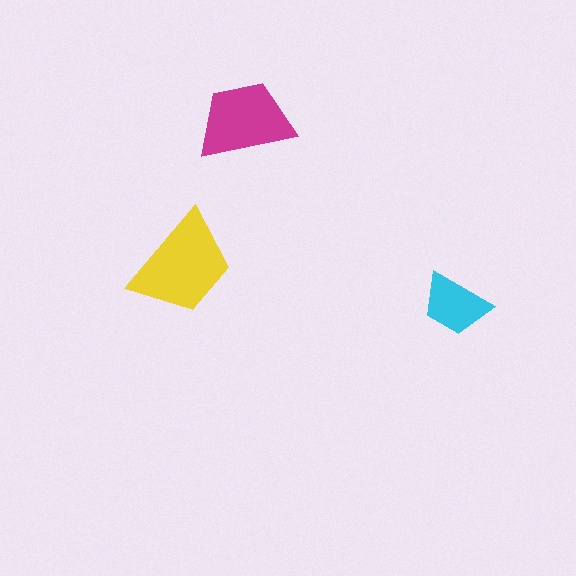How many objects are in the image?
There are 3 objects in the image.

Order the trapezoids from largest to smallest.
the yellow one, the magenta one, the cyan one.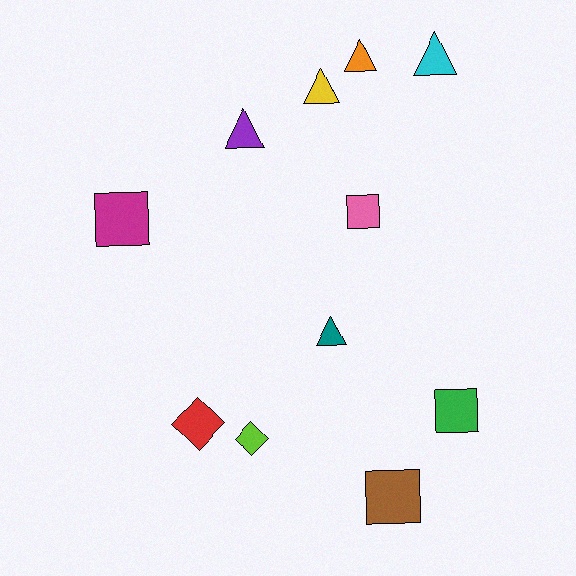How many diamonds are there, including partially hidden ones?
There are 2 diamonds.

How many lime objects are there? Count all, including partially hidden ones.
There is 1 lime object.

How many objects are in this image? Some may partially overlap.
There are 11 objects.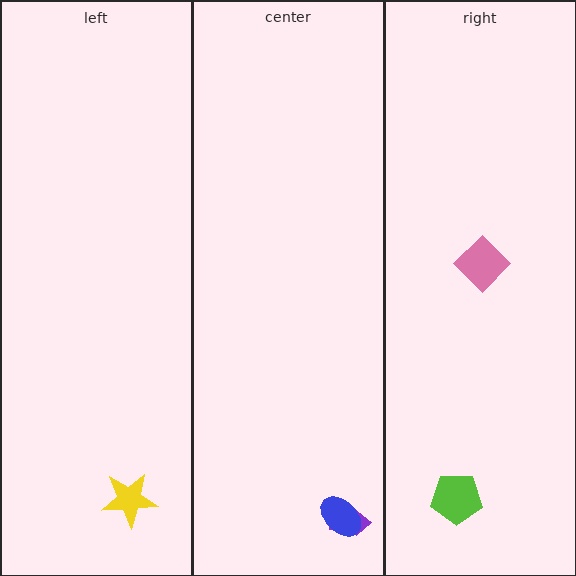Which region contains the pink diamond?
The right region.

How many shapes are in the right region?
2.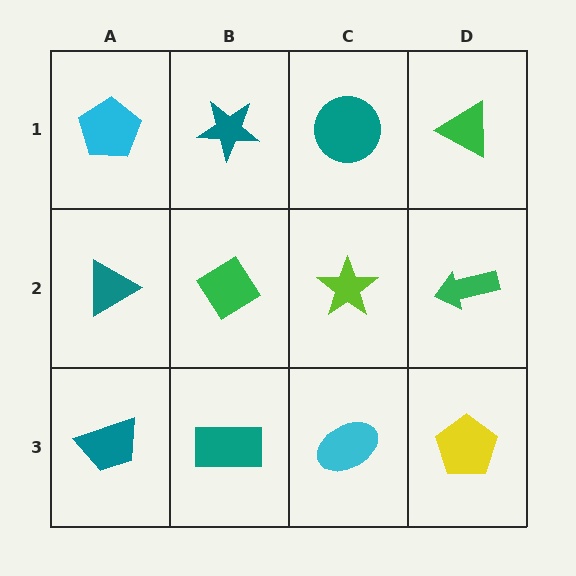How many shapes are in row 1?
4 shapes.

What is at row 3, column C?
A cyan ellipse.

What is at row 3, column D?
A yellow pentagon.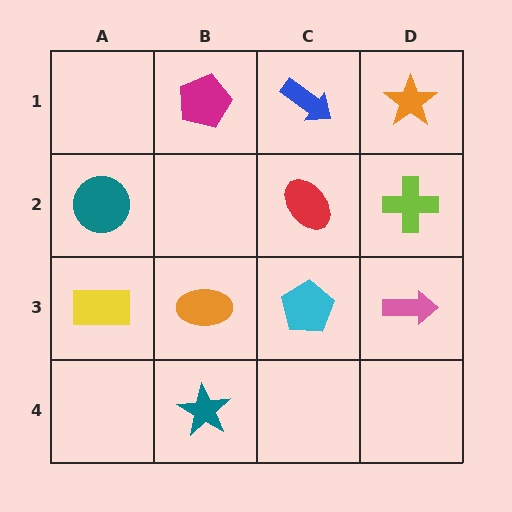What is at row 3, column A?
A yellow rectangle.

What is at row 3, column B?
An orange ellipse.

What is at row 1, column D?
An orange star.